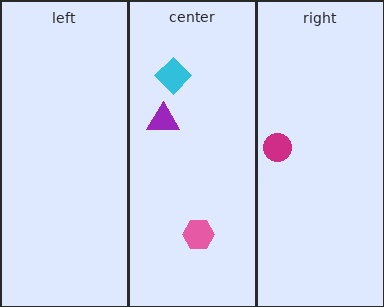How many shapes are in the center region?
3.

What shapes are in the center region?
The pink hexagon, the cyan diamond, the purple triangle.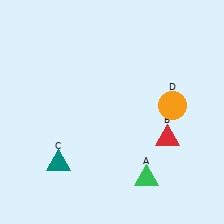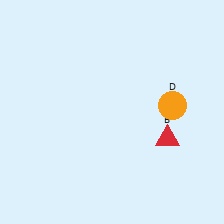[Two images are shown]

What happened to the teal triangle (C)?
The teal triangle (C) was removed in Image 2. It was in the bottom-left area of Image 1.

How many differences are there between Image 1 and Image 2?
There are 2 differences between the two images.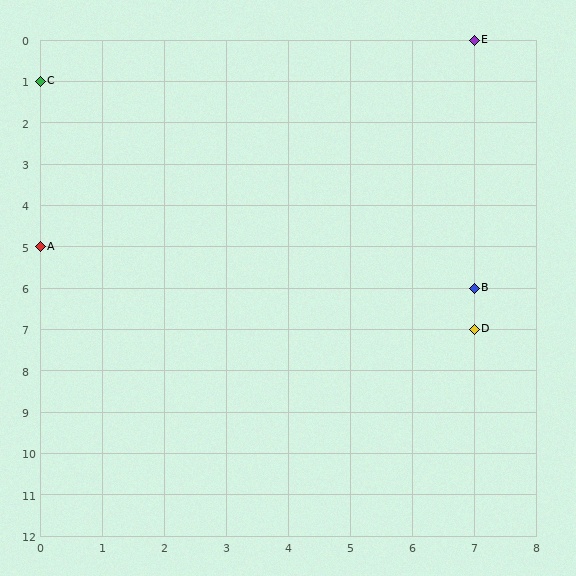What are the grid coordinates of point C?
Point C is at grid coordinates (0, 1).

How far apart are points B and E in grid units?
Points B and E are 6 rows apart.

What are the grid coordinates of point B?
Point B is at grid coordinates (7, 6).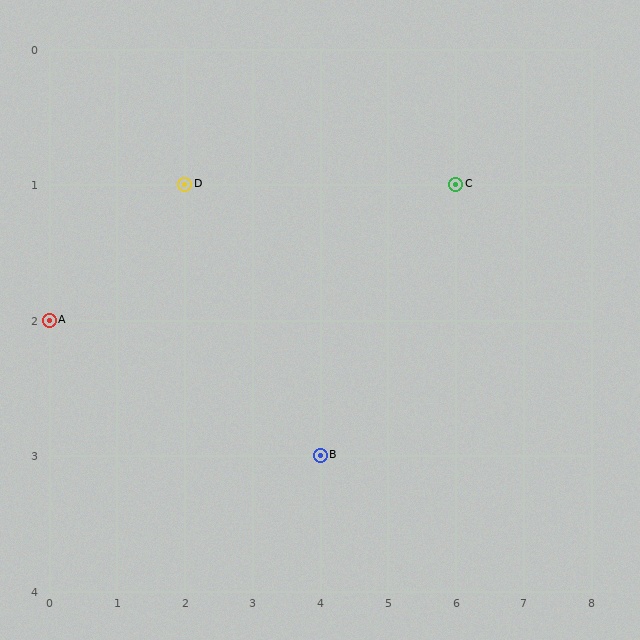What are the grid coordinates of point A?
Point A is at grid coordinates (0, 2).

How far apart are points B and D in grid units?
Points B and D are 2 columns and 2 rows apart (about 2.8 grid units diagonally).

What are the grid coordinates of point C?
Point C is at grid coordinates (6, 1).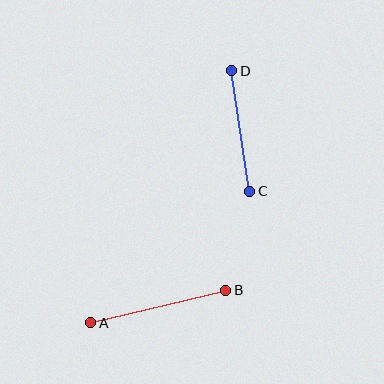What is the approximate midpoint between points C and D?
The midpoint is at approximately (241, 131) pixels.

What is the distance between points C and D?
The distance is approximately 122 pixels.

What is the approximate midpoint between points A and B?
The midpoint is at approximately (158, 306) pixels.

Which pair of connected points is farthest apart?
Points A and B are farthest apart.